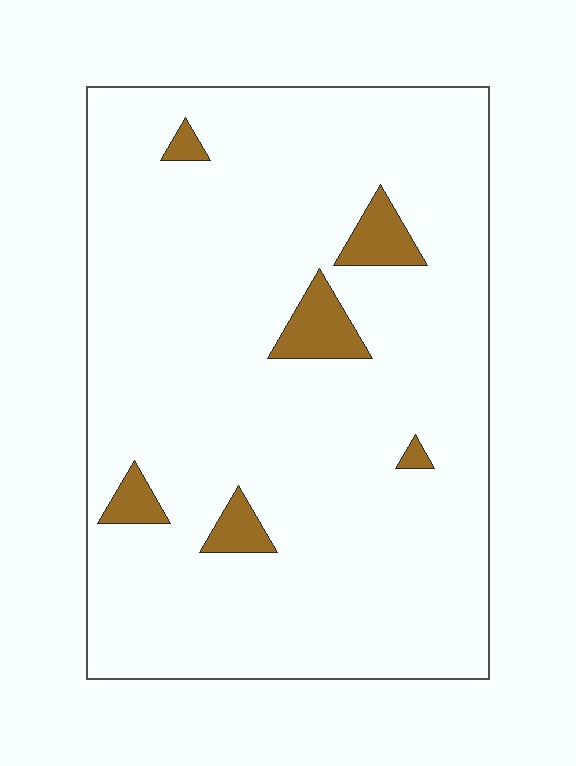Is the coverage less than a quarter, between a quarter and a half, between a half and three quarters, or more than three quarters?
Less than a quarter.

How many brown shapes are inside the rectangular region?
6.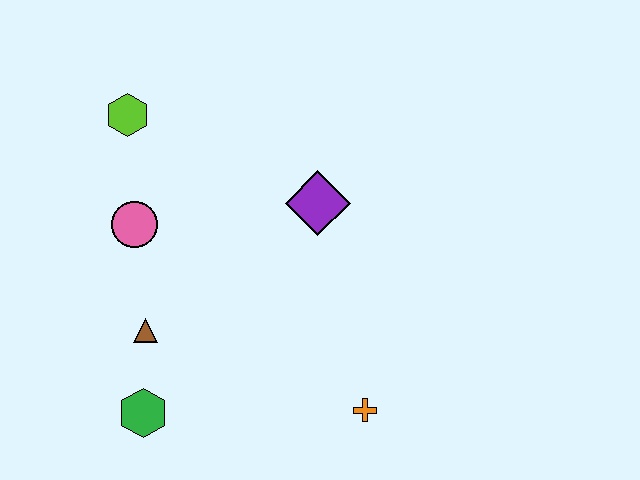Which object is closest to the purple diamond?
The pink circle is closest to the purple diamond.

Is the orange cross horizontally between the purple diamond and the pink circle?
No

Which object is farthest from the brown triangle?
The orange cross is farthest from the brown triangle.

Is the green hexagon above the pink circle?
No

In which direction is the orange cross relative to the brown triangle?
The orange cross is to the right of the brown triangle.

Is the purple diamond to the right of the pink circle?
Yes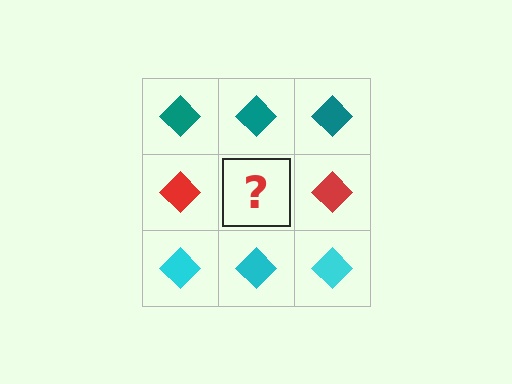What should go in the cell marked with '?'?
The missing cell should contain a red diamond.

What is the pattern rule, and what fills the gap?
The rule is that each row has a consistent color. The gap should be filled with a red diamond.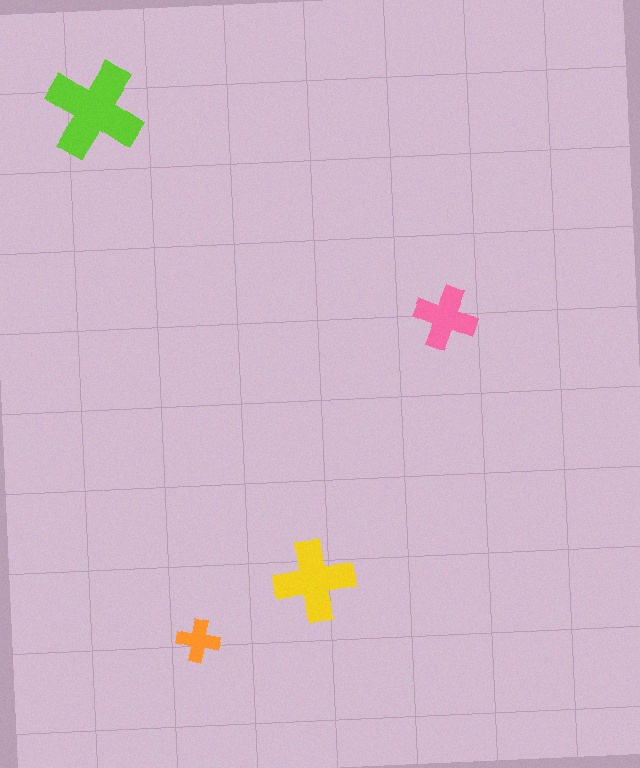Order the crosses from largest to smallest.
the lime one, the yellow one, the pink one, the orange one.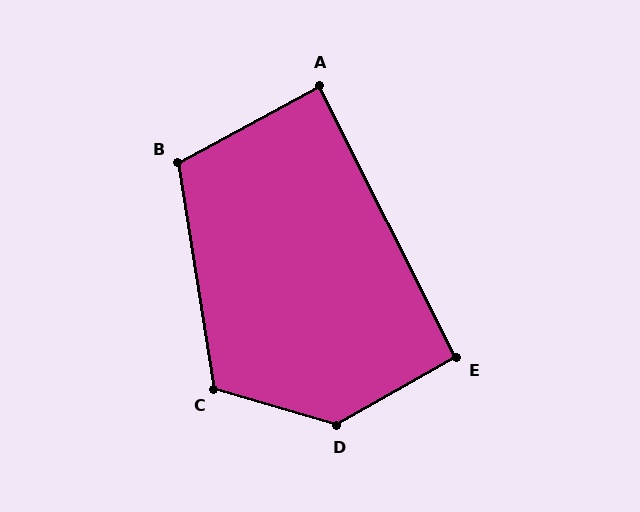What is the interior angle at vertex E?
Approximately 93 degrees (approximately right).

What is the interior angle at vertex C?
Approximately 116 degrees (obtuse).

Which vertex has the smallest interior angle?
A, at approximately 88 degrees.